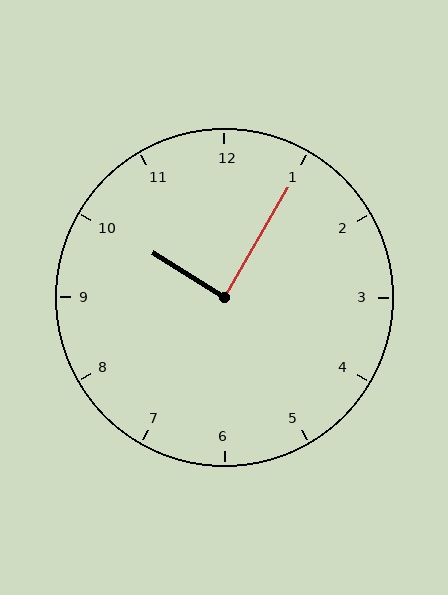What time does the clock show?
10:05.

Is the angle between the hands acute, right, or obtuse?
It is right.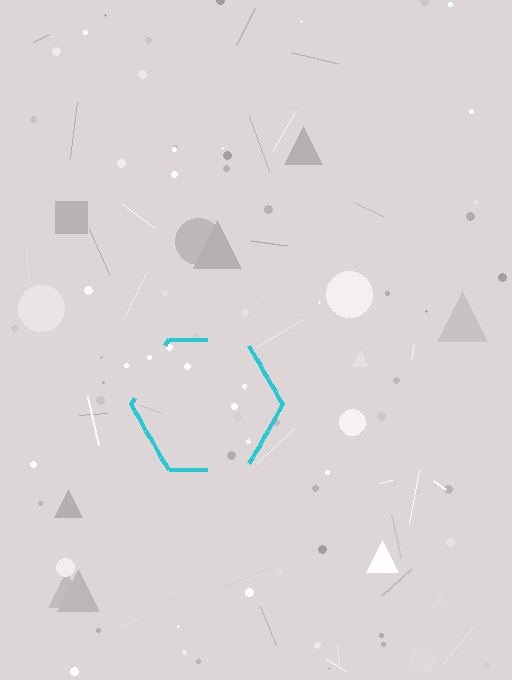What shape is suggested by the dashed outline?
The dashed outline suggests a hexagon.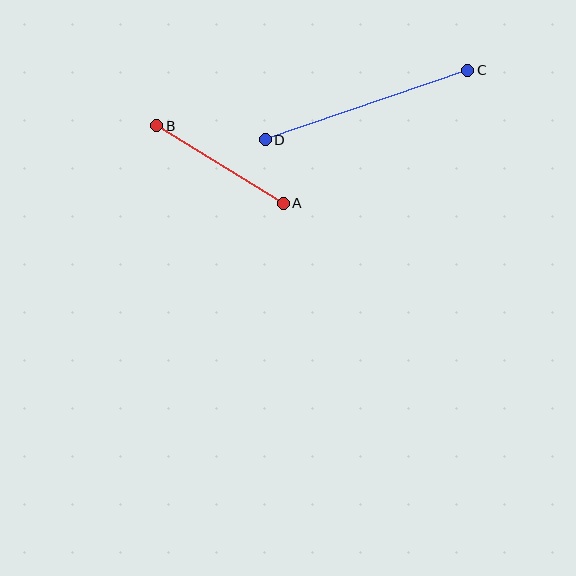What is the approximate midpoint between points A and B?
The midpoint is at approximately (220, 165) pixels.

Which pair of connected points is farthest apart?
Points C and D are farthest apart.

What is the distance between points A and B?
The distance is approximately 148 pixels.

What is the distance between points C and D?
The distance is approximately 214 pixels.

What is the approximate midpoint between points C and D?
The midpoint is at approximately (366, 105) pixels.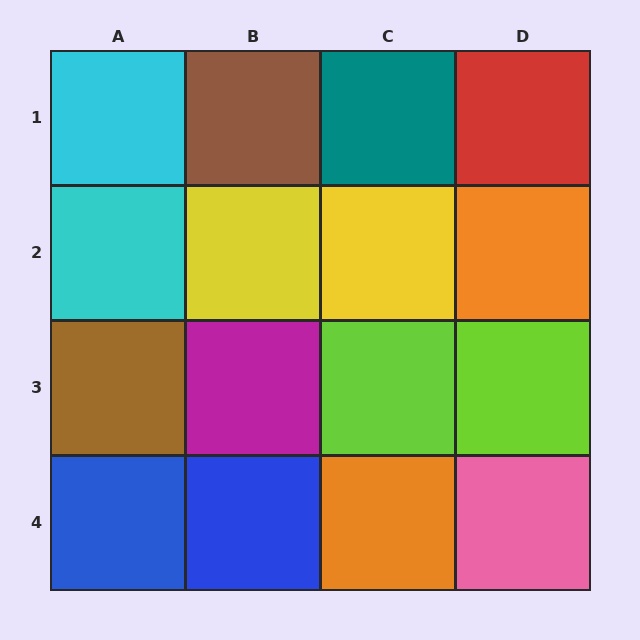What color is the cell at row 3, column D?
Lime.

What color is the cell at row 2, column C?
Yellow.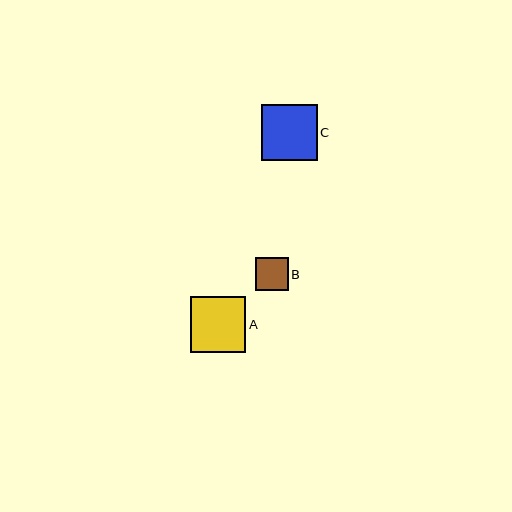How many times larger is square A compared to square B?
Square A is approximately 1.7 times the size of square B.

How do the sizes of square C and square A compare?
Square C and square A are approximately the same size.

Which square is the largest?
Square C is the largest with a size of approximately 56 pixels.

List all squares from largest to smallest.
From largest to smallest: C, A, B.